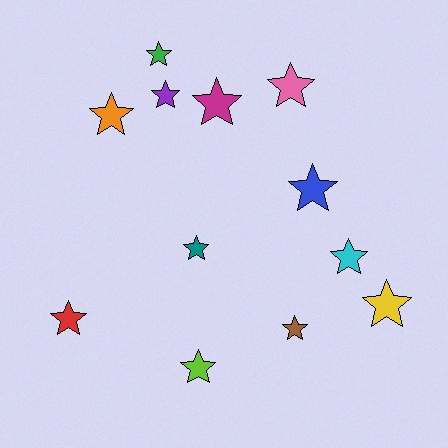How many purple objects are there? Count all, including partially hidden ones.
There is 1 purple object.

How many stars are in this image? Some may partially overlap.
There are 12 stars.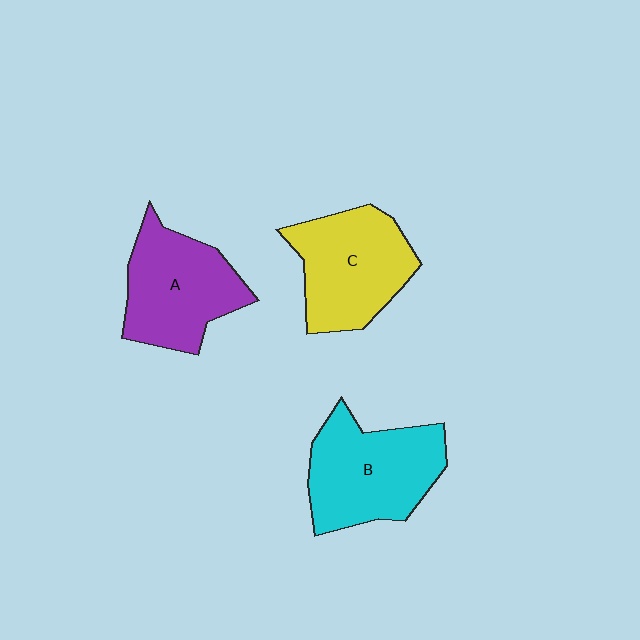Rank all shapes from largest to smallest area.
From largest to smallest: B (cyan), C (yellow), A (purple).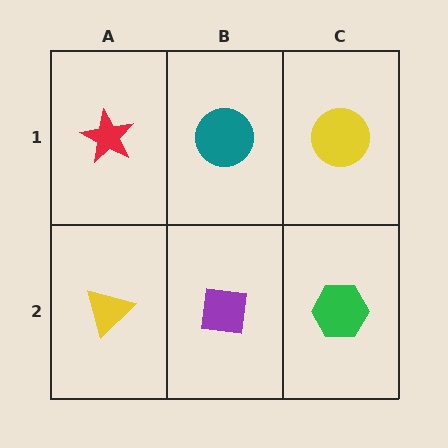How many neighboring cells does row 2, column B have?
3.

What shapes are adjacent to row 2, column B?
A teal circle (row 1, column B), a yellow triangle (row 2, column A), a green hexagon (row 2, column C).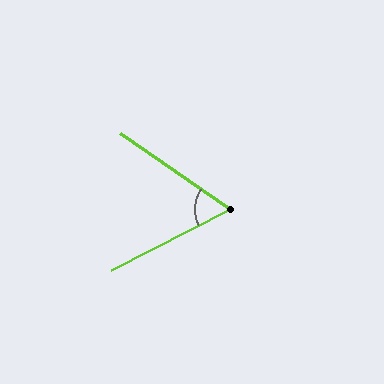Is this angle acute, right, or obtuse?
It is acute.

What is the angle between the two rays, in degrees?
Approximately 62 degrees.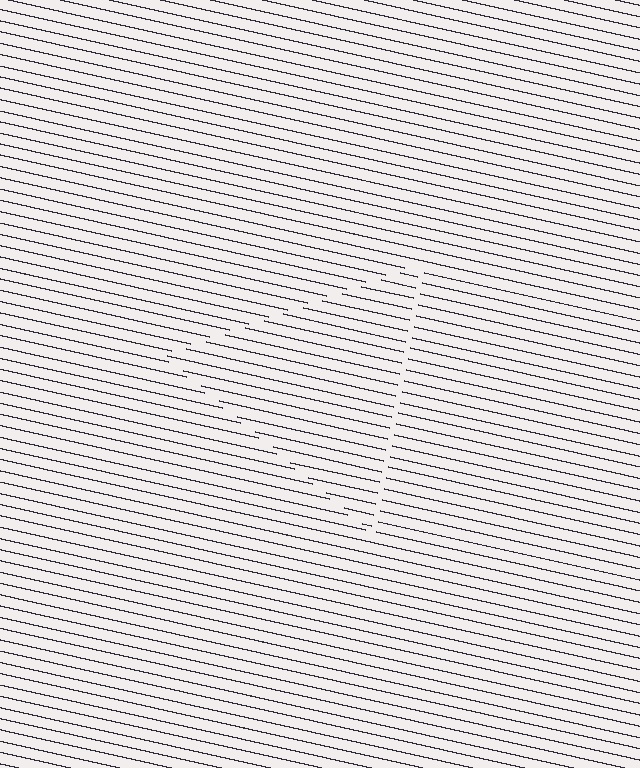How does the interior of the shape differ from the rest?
The interior of the shape contains the same grating, shifted by half a period — the contour is defined by the phase discontinuity where line-ends from the inner and outer gratings abut.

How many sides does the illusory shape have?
3 sides — the line-ends trace a triangle.